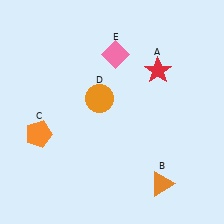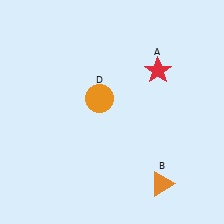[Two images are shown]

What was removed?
The pink diamond (E), the orange pentagon (C) were removed in Image 2.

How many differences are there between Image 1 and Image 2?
There are 2 differences between the two images.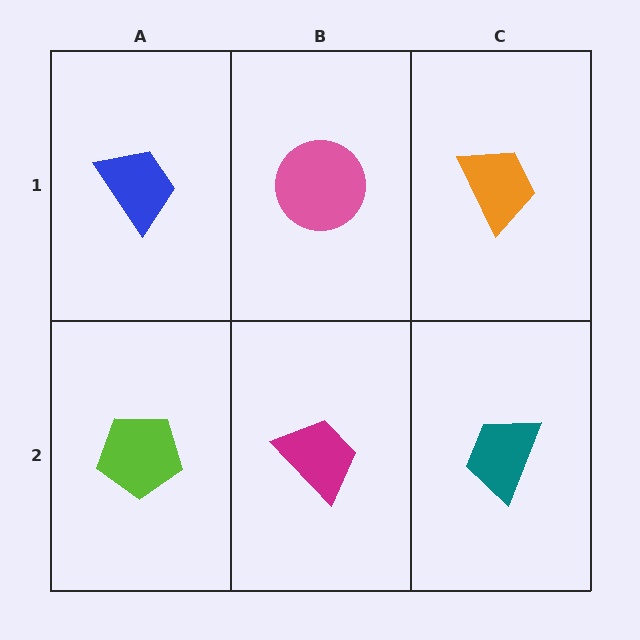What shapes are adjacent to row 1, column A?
A lime pentagon (row 2, column A), a pink circle (row 1, column B).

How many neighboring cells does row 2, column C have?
2.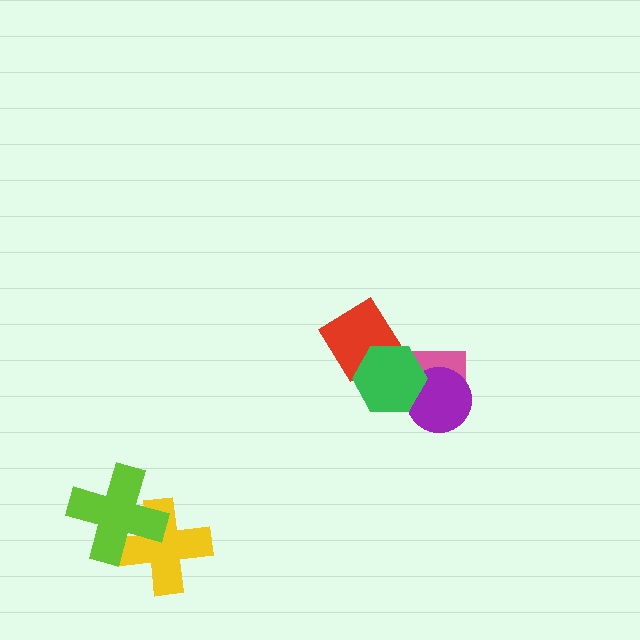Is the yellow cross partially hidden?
Yes, it is partially covered by another shape.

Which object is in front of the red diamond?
The green hexagon is in front of the red diamond.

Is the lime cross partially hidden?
No, no other shape covers it.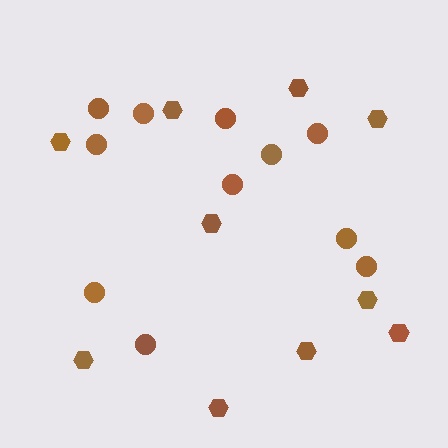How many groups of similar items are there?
There are 2 groups: one group of hexagons (10) and one group of circles (11).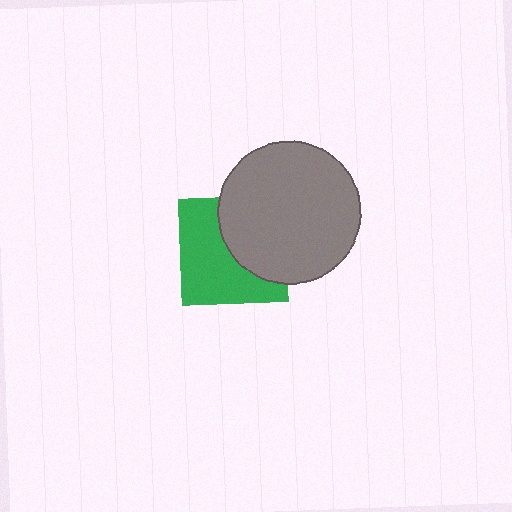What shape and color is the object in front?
The object in front is a gray circle.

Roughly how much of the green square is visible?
About half of it is visible (roughly 57%).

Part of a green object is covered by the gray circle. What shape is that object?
It is a square.